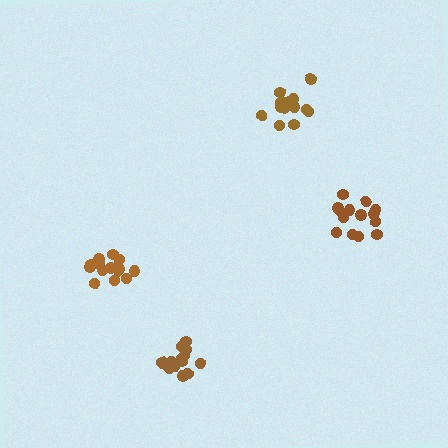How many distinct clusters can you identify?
There are 4 distinct clusters.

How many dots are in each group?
Group 1: 15 dots, Group 2: 15 dots, Group 3: 14 dots, Group 4: 14 dots (58 total).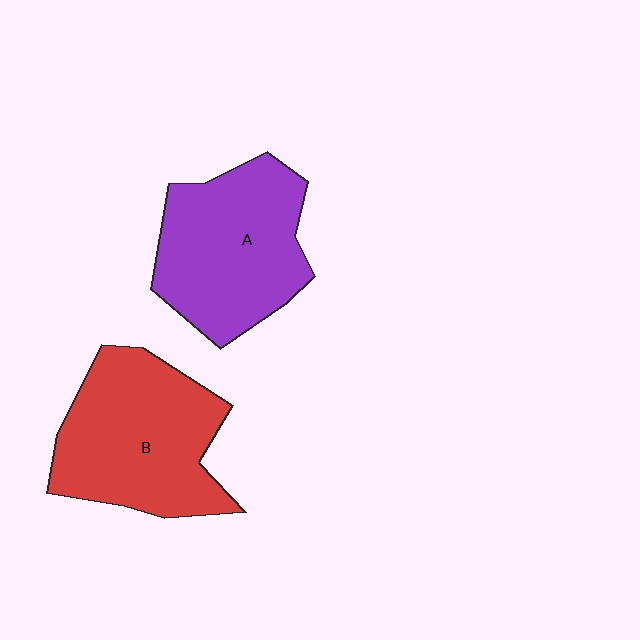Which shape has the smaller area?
Shape A (purple).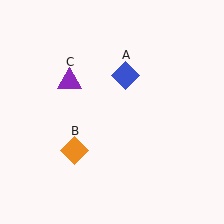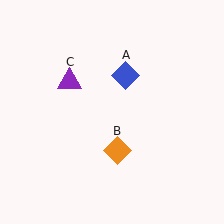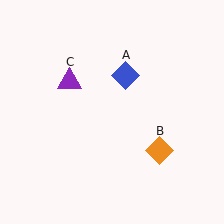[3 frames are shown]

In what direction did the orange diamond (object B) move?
The orange diamond (object B) moved right.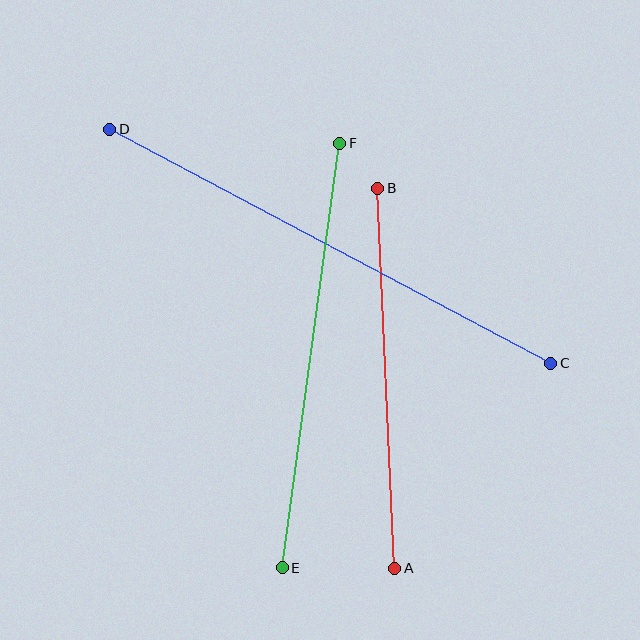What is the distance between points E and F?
The distance is approximately 428 pixels.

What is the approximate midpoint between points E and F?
The midpoint is at approximately (311, 355) pixels.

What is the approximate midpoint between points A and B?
The midpoint is at approximately (386, 378) pixels.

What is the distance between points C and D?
The distance is approximately 499 pixels.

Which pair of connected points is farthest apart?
Points C and D are farthest apart.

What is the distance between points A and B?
The distance is approximately 380 pixels.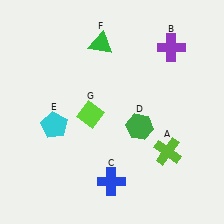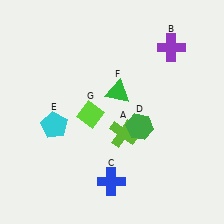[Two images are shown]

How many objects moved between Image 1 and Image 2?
2 objects moved between the two images.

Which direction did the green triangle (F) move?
The green triangle (F) moved down.